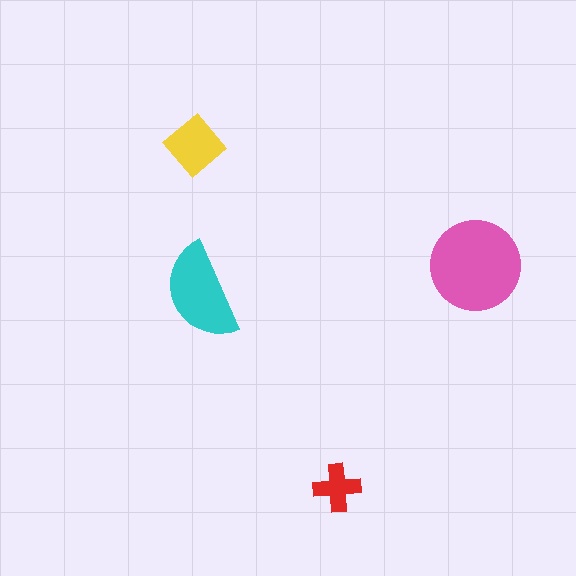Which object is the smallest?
The red cross.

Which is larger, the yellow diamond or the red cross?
The yellow diamond.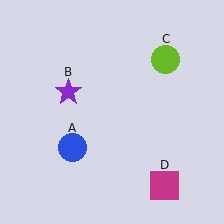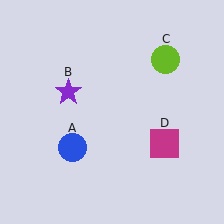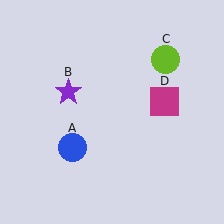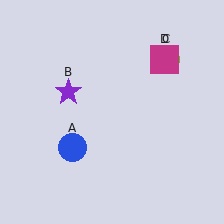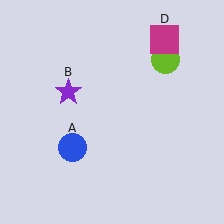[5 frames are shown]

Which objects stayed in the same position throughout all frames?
Blue circle (object A) and purple star (object B) and lime circle (object C) remained stationary.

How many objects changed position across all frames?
1 object changed position: magenta square (object D).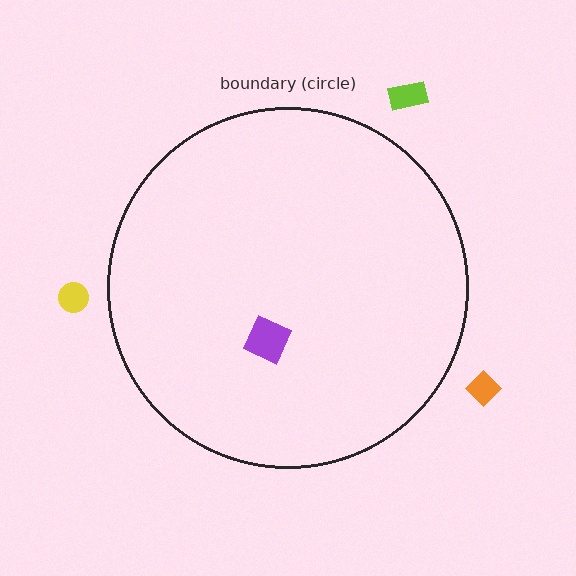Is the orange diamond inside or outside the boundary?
Outside.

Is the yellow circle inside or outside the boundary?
Outside.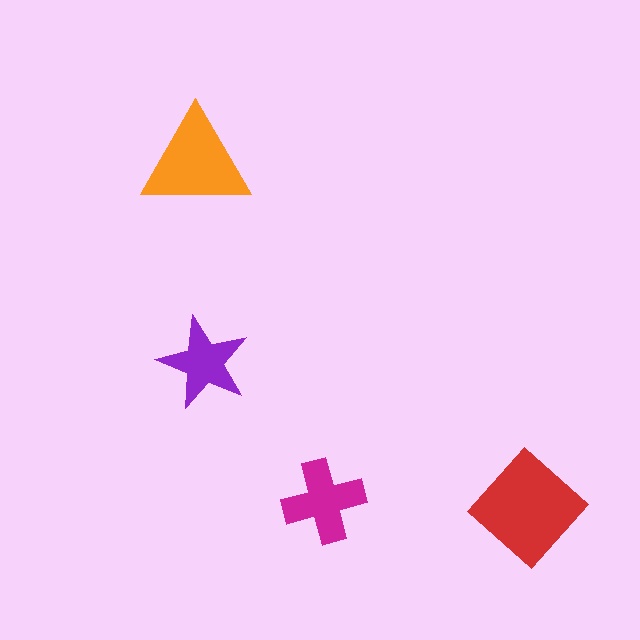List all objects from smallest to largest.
The purple star, the magenta cross, the orange triangle, the red diamond.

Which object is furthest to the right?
The red diamond is rightmost.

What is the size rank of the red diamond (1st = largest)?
1st.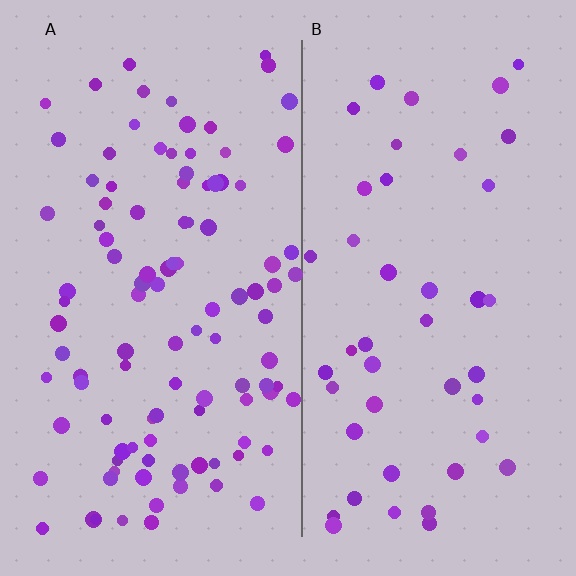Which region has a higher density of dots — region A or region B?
A (the left).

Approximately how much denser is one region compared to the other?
Approximately 2.4× — region A over region B.